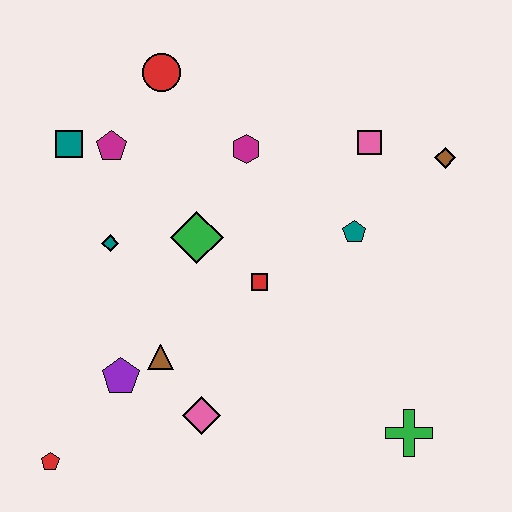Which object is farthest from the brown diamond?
The red pentagon is farthest from the brown diamond.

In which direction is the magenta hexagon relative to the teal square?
The magenta hexagon is to the right of the teal square.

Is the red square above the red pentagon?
Yes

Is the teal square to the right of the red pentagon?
Yes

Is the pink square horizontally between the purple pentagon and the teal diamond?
No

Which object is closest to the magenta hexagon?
The green diamond is closest to the magenta hexagon.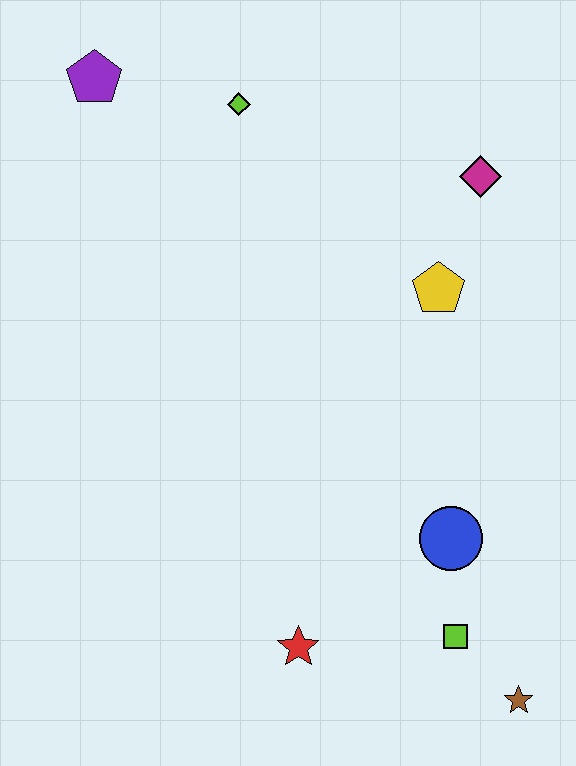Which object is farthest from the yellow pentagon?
The brown star is farthest from the yellow pentagon.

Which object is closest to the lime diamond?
The purple pentagon is closest to the lime diamond.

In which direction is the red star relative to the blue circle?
The red star is to the left of the blue circle.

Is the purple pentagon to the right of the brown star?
No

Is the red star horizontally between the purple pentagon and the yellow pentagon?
Yes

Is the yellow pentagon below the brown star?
No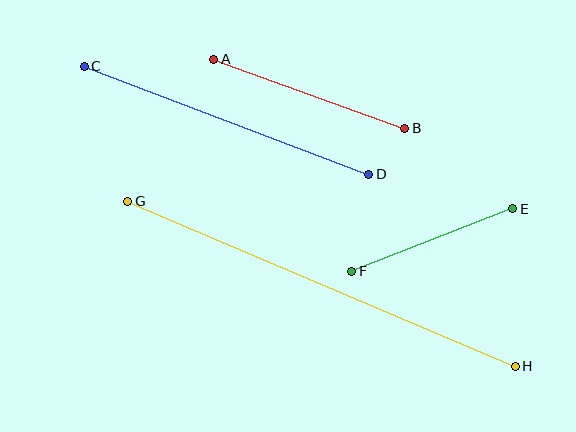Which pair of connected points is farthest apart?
Points G and H are farthest apart.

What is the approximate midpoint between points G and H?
The midpoint is at approximately (321, 284) pixels.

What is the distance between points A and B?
The distance is approximately 203 pixels.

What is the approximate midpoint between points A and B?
The midpoint is at approximately (309, 94) pixels.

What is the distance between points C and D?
The distance is approximately 304 pixels.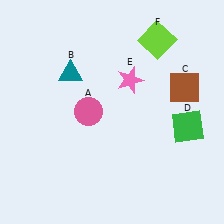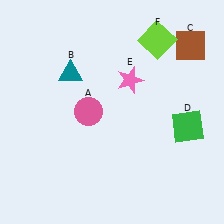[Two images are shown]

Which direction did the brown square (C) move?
The brown square (C) moved up.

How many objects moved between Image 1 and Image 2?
1 object moved between the two images.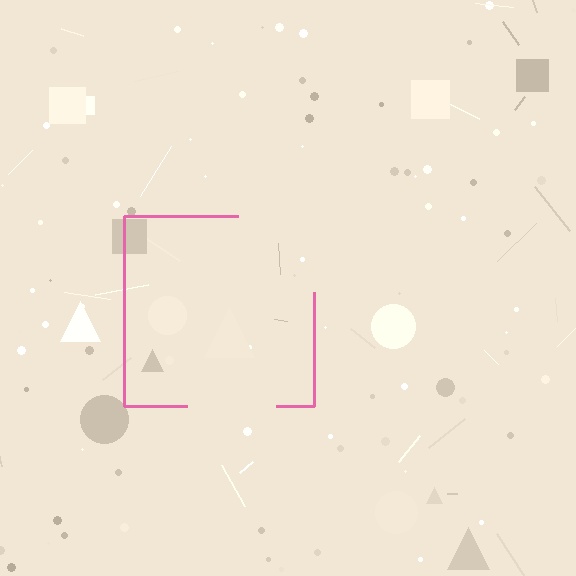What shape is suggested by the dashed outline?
The dashed outline suggests a square.